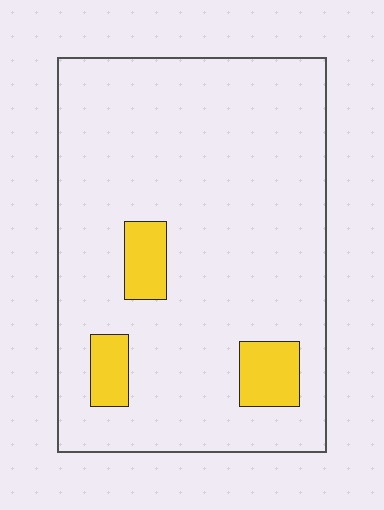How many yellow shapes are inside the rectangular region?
3.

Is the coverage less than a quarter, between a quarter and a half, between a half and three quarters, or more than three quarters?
Less than a quarter.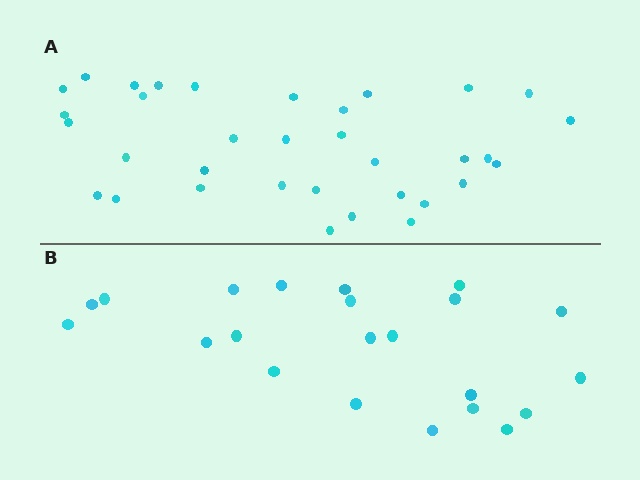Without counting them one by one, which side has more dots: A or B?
Region A (the top region) has more dots.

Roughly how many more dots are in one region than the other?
Region A has roughly 12 or so more dots than region B.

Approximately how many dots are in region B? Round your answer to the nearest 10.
About 20 dots. (The exact count is 22, which rounds to 20.)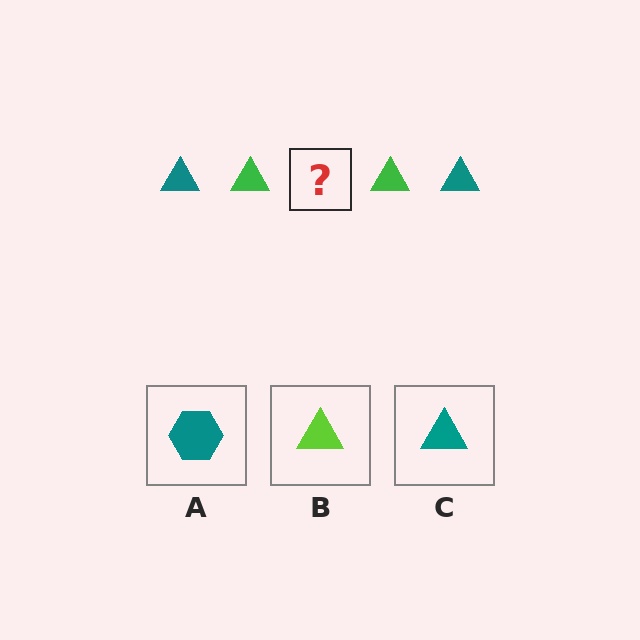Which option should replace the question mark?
Option C.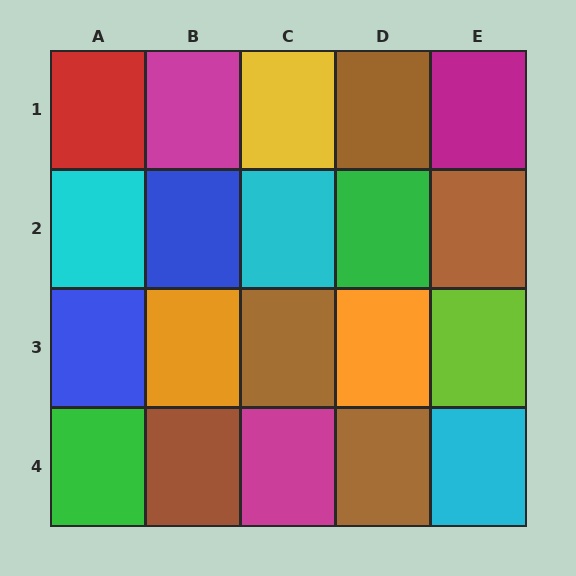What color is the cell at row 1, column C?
Yellow.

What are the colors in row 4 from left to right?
Green, brown, magenta, brown, cyan.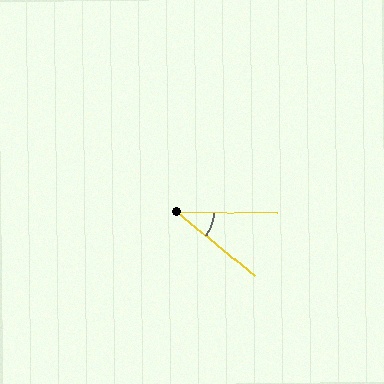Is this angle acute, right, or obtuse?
It is acute.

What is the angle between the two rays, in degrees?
Approximately 39 degrees.